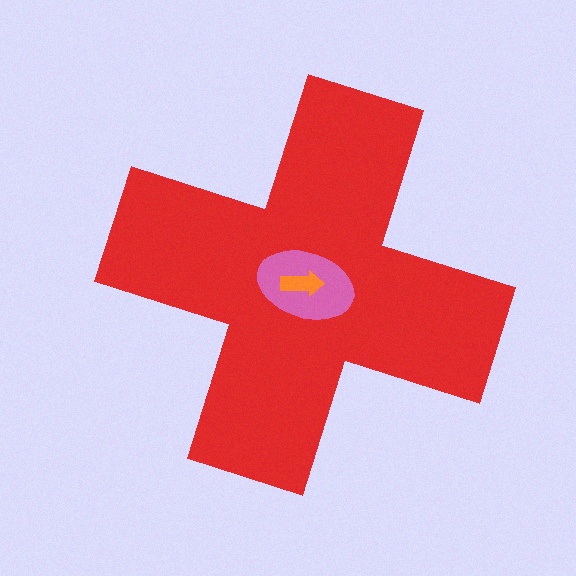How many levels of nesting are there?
3.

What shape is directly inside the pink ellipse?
The orange arrow.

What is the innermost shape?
The orange arrow.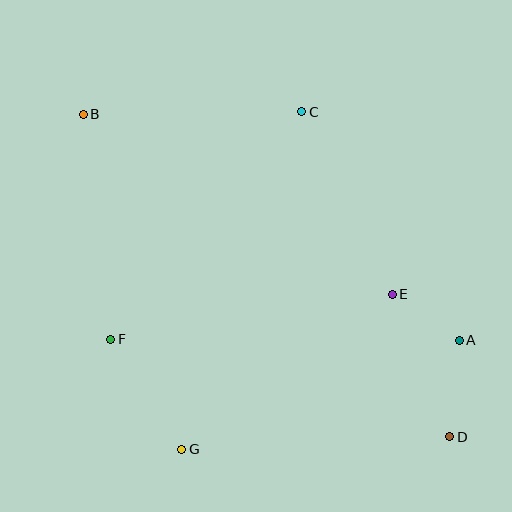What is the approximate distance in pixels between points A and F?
The distance between A and F is approximately 348 pixels.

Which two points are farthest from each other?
Points B and D are farthest from each other.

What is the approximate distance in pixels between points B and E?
The distance between B and E is approximately 358 pixels.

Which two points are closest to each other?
Points A and E are closest to each other.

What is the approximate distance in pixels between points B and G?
The distance between B and G is approximately 349 pixels.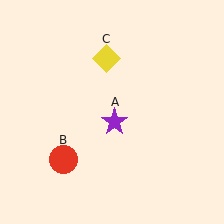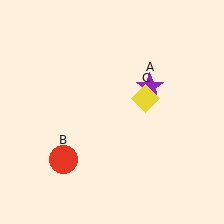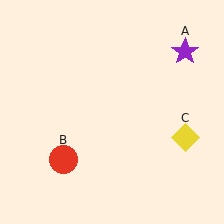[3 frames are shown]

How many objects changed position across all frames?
2 objects changed position: purple star (object A), yellow diamond (object C).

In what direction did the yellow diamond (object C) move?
The yellow diamond (object C) moved down and to the right.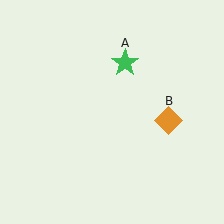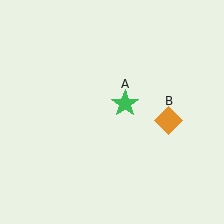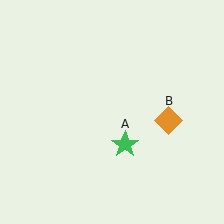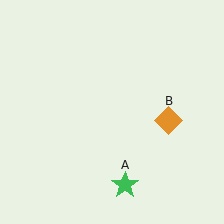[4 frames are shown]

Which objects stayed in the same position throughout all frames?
Orange diamond (object B) remained stationary.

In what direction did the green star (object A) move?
The green star (object A) moved down.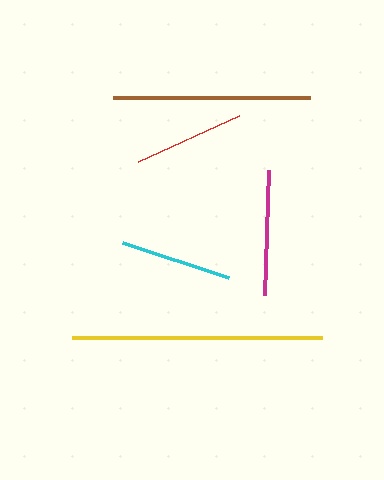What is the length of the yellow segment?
The yellow segment is approximately 250 pixels long.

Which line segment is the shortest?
The red line is the shortest at approximately 111 pixels.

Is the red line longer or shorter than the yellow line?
The yellow line is longer than the red line.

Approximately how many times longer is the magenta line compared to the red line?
The magenta line is approximately 1.1 times the length of the red line.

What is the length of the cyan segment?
The cyan segment is approximately 112 pixels long.